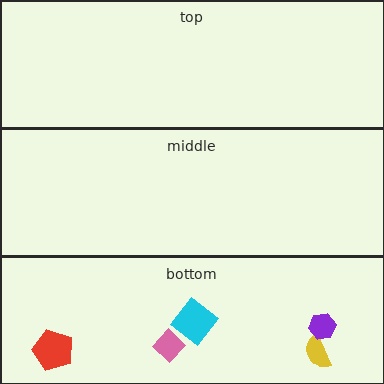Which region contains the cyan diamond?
The bottom region.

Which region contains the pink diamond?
The bottom region.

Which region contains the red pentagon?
The bottom region.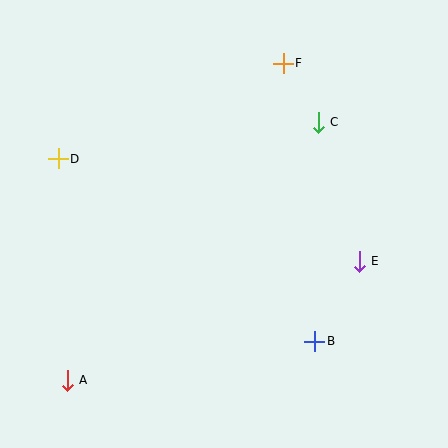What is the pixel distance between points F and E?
The distance between F and E is 212 pixels.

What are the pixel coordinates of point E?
Point E is at (359, 261).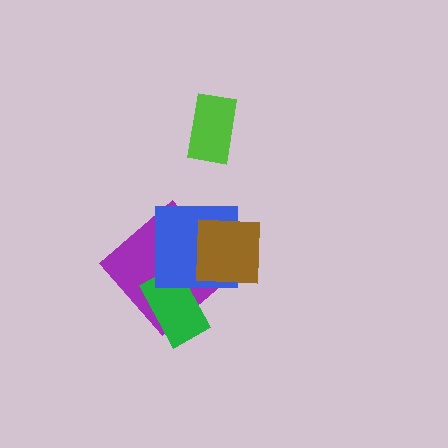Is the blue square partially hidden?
Yes, it is partially covered by another shape.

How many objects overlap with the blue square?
3 objects overlap with the blue square.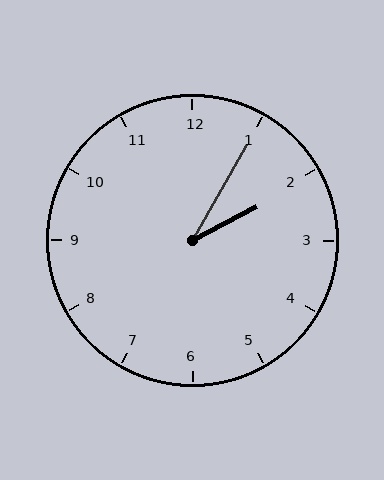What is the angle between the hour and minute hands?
Approximately 32 degrees.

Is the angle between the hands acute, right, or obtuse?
It is acute.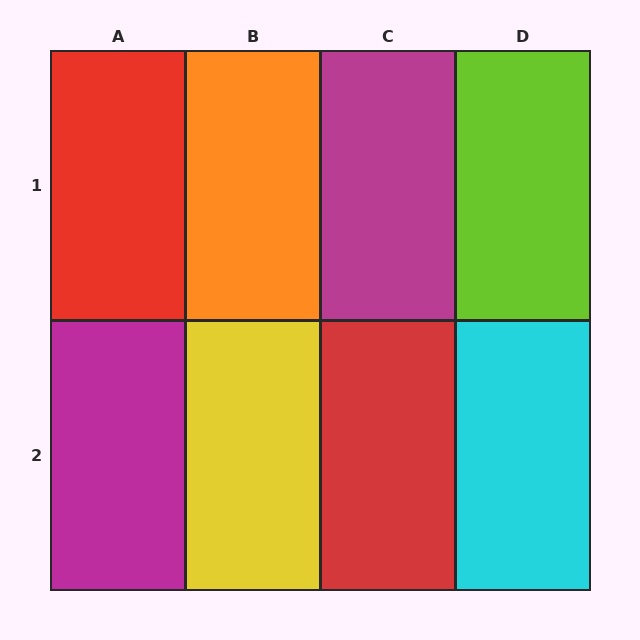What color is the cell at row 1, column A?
Red.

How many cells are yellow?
1 cell is yellow.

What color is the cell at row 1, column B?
Orange.